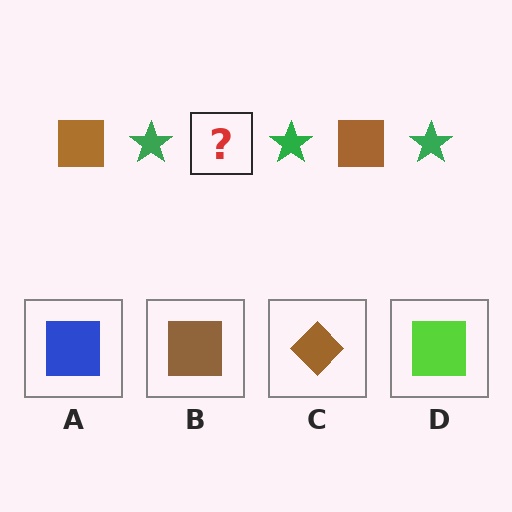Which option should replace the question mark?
Option B.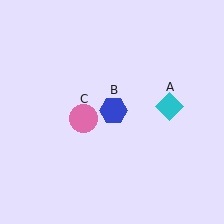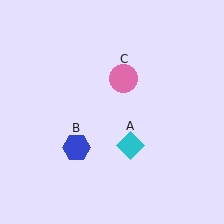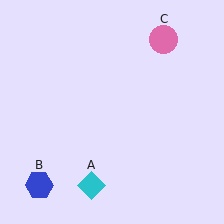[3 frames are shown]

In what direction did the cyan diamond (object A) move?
The cyan diamond (object A) moved down and to the left.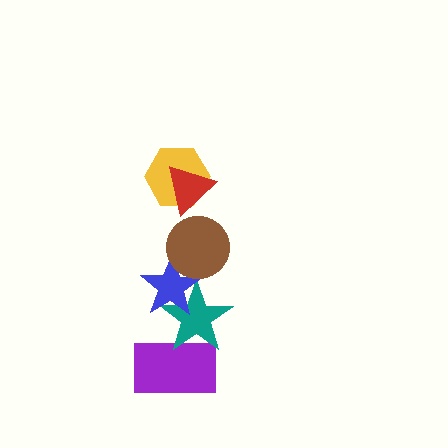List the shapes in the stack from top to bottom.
From top to bottom: the red triangle, the yellow hexagon, the brown circle, the blue star, the teal star, the purple rectangle.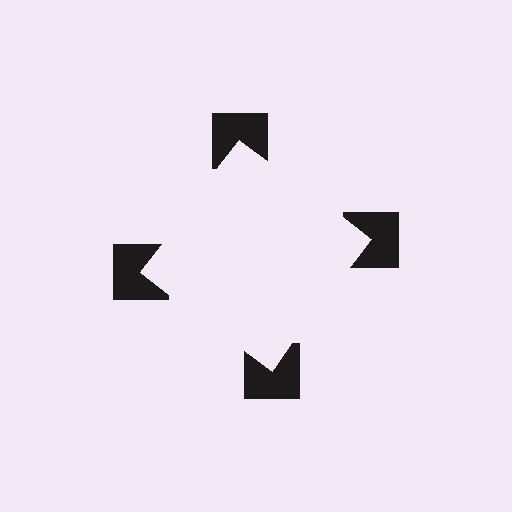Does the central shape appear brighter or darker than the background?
It typically appears slightly brighter than the background, even though no actual brightness change is drawn.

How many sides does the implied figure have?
4 sides.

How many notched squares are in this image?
There are 4 — one at each vertex of the illusory square.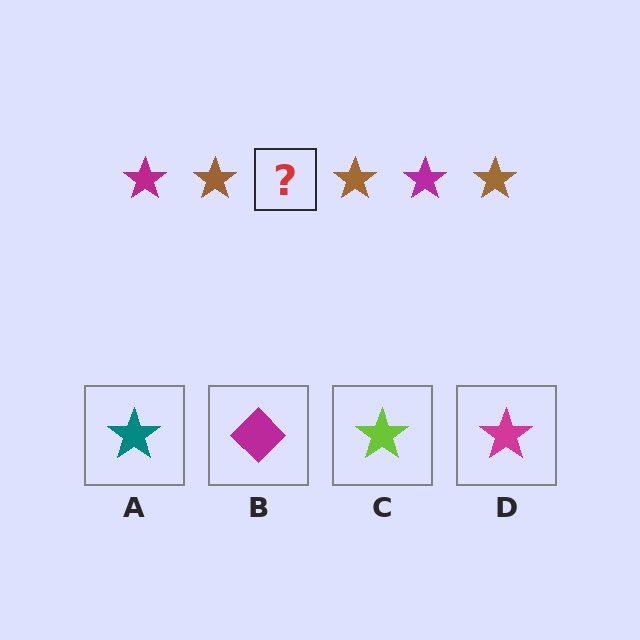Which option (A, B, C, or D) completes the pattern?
D.